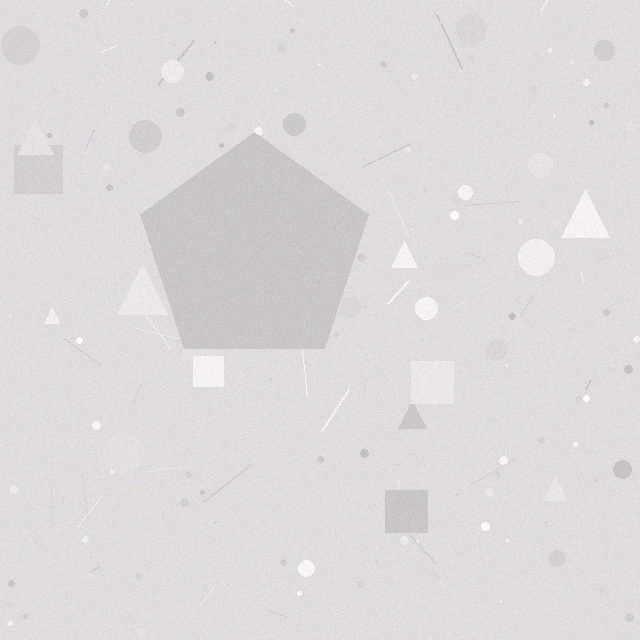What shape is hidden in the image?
A pentagon is hidden in the image.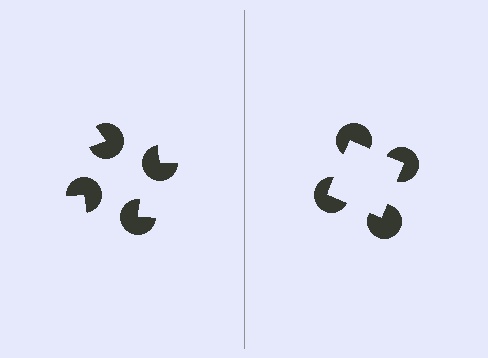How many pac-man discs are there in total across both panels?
8 — 4 on each side.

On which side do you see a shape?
An illusory square appears on the right side. On the left side the wedge cuts are rotated, so no coherent shape forms.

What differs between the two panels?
The pac-man discs are positioned identically on both sides; only the wedge orientations differ. On the right they align to a square; on the left they are misaligned.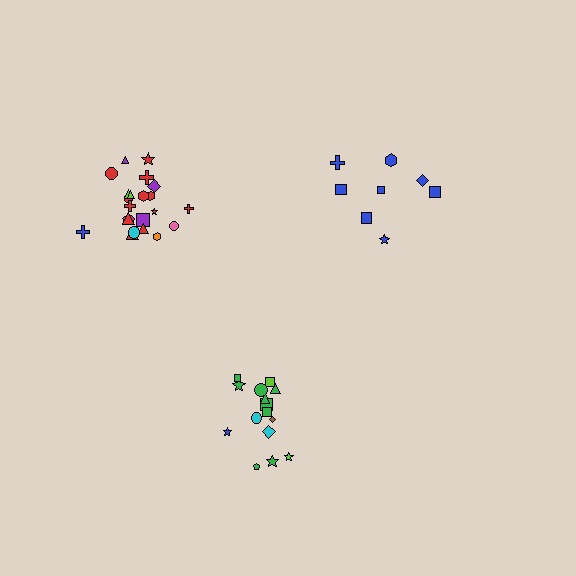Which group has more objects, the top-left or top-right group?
The top-left group.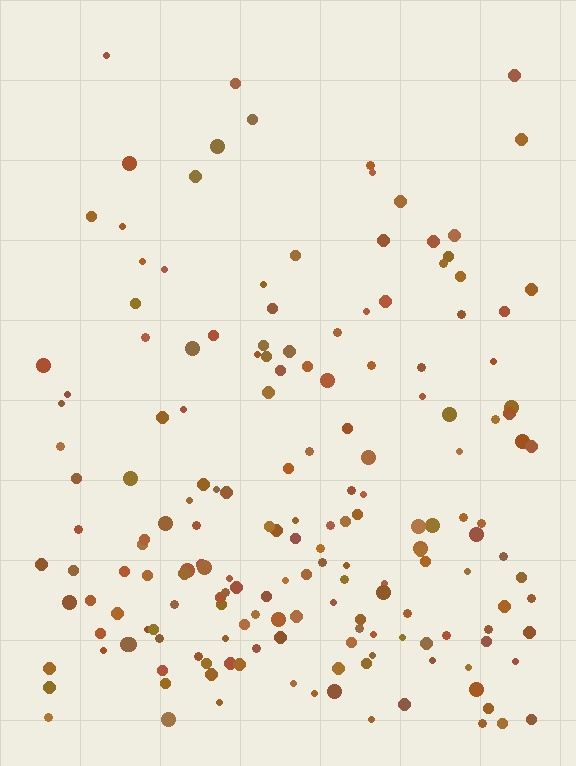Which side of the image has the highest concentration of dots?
The bottom.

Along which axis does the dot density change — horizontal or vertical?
Vertical.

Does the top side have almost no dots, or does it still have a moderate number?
Still a moderate number, just noticeably fewer than the bottom.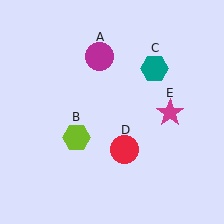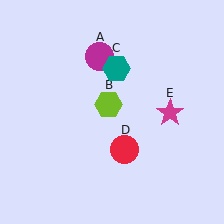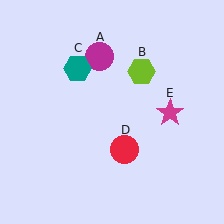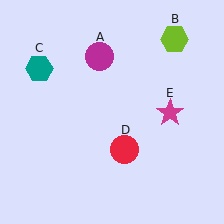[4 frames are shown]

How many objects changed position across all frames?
2 objects changed position: lime hexagon (object B), teal hexagon (object C).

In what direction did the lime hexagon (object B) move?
The lime hexagon (object B) moved up and to the right.